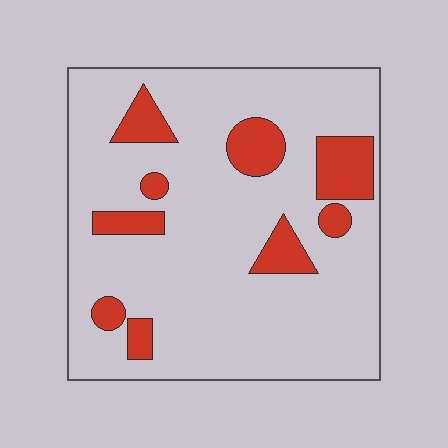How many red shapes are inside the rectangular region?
9.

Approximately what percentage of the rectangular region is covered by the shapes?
Approximately 15%.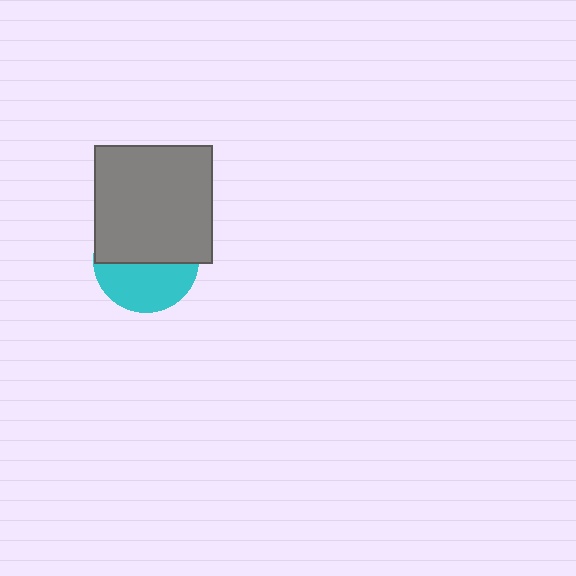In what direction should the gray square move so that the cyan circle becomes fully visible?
The gray square should move up. That is the shortest direction to clear the overlap and leave the cyan circle fully visible.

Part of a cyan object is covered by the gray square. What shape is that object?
It is a circle.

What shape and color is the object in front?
The object in front is a gray square.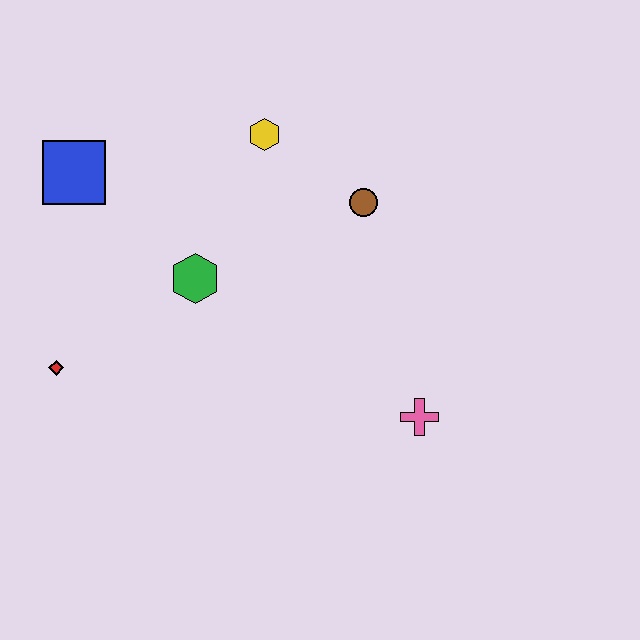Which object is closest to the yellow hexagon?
The brown circle is closest to the yellow hexagon.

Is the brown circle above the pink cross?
Yes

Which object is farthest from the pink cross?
The blue square is farthest from the pink cross.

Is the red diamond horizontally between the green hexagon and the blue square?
No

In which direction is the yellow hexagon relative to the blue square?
The yellow hexagon is to the right of the blue square.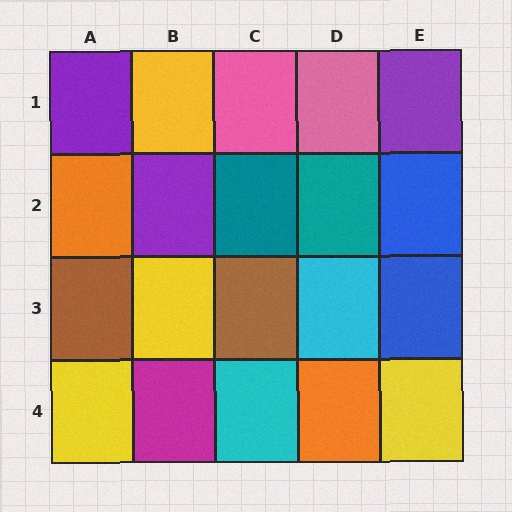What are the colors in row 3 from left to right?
Brown, yellow, brown, cyan, blue.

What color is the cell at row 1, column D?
Pink.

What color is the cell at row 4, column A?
Yellow.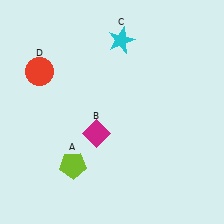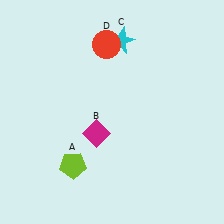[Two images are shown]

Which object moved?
The red circle (D) moved right.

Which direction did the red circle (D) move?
The red circle (D) moved right.